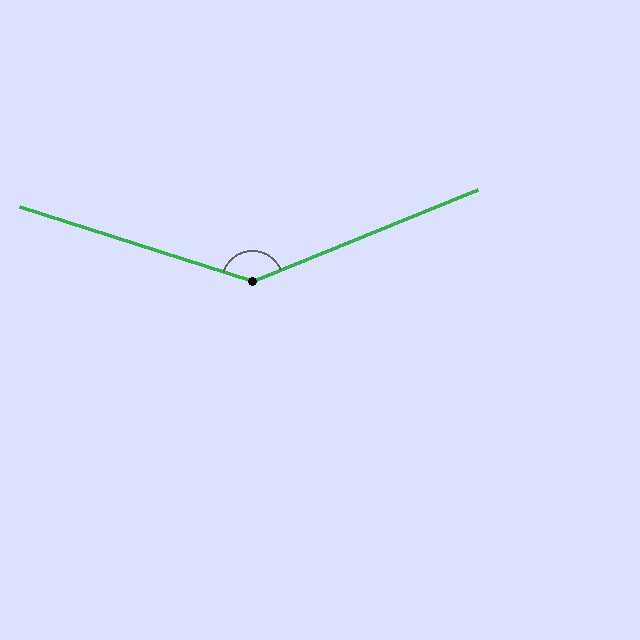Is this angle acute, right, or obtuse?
It is obtuse.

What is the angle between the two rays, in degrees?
Approximately 140 degrees.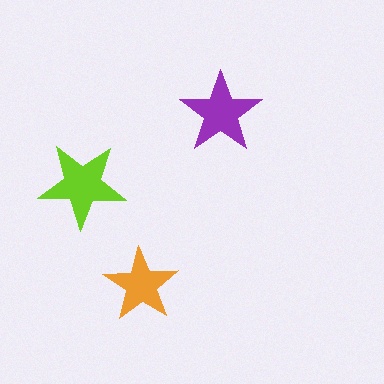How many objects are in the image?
There are 3 objects in the image.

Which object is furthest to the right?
The purple star is rightmost.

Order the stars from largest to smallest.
the lime one, the purple one, the orange one.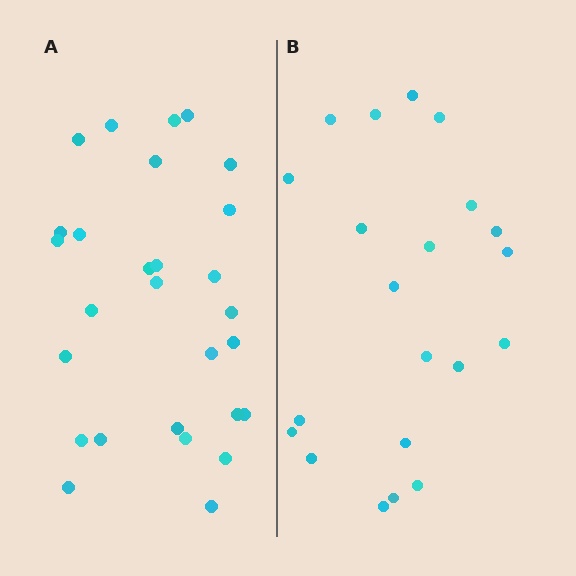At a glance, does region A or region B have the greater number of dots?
Region A (the left region) has more dots.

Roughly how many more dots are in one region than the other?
Region A has roughly 8 or so more dots than region B.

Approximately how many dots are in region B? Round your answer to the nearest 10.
About 20 dots. (The exact count is 21, which rounds to 20.)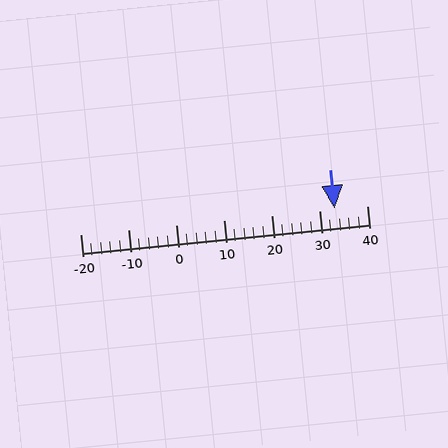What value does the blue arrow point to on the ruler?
The blue arrow points to approximately 33.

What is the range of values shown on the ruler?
The ruler shows values from -20 to 40.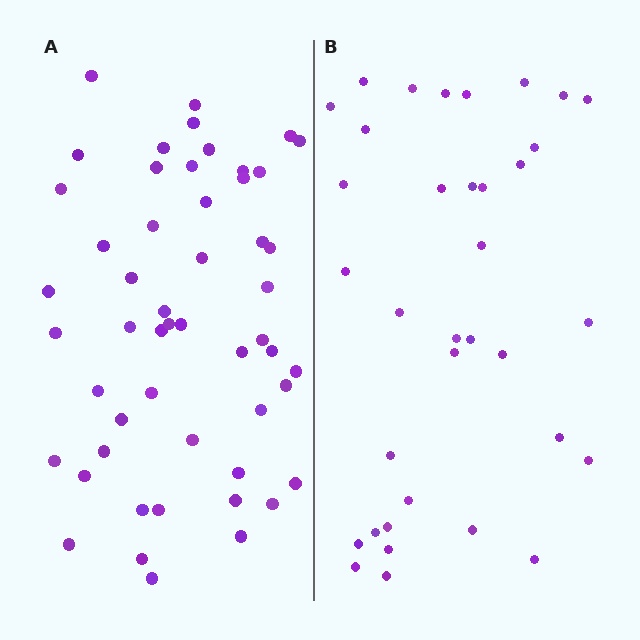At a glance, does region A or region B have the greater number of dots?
Region A (the left region) has more dots.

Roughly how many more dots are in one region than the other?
Region A has approximately 15 more dots than region B.